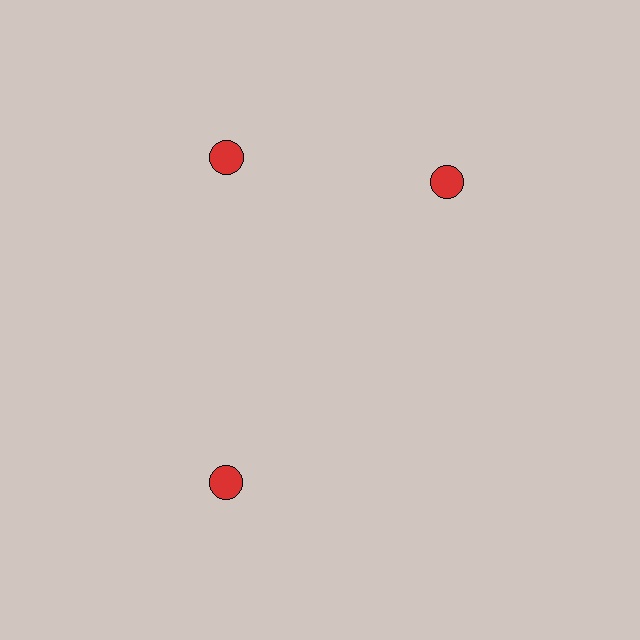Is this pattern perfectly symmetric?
No. The 3 red circles are arranged in a ring, but one element near the 3 o'clock position is rotated out of alignment along the ring, breaking the 3-fold rotational symmetry.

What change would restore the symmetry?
The symmetry would be restored by rotating it back into even spacing with its neighbors so that all 3 circles sit at equal angles and equal distance from the center.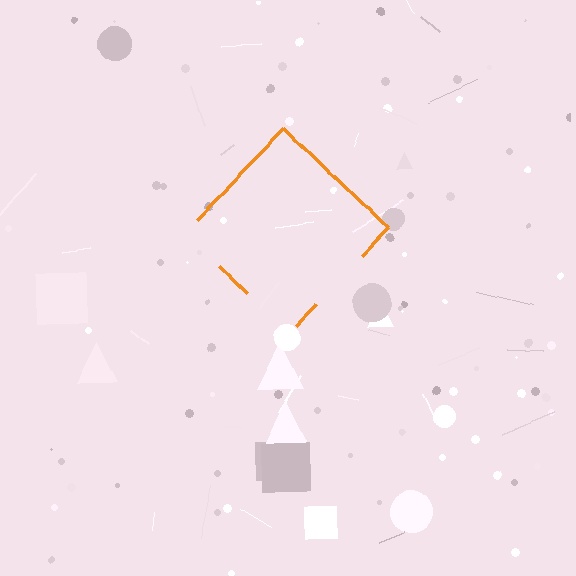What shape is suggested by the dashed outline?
The dashed outline suggests a diamond.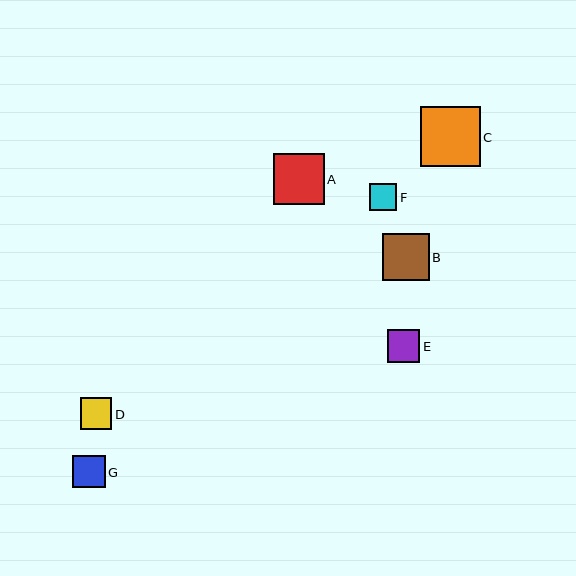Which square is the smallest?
Square F is the smallest with a size of approximately 27 pixels.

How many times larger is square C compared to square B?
Square C is approximately 1.3 times the size of square B.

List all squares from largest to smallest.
From largest to smallest: C, A, B, E, G, D, F.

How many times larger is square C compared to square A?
Square C is approximately 1.2 times the size of square A.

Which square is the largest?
Square C is the largest with a size of approximately 59 pixels.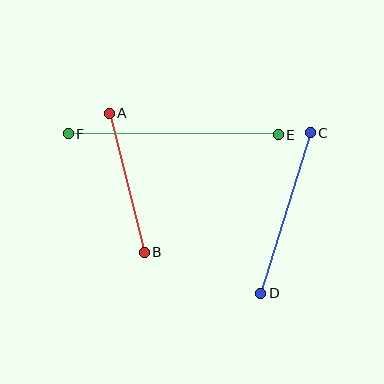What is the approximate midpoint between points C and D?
The midpoint is at approximately (285, 213) pixels.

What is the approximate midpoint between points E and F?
The midpoint is at approximately (173, 134) pixels.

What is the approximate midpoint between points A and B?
The midpoint is at approximately (127, 183) pixels.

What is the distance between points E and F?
The distance is approximately 210 pixels.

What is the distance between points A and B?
The distance is approximately 143 pixels.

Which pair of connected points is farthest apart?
Points E and F are farthest apart.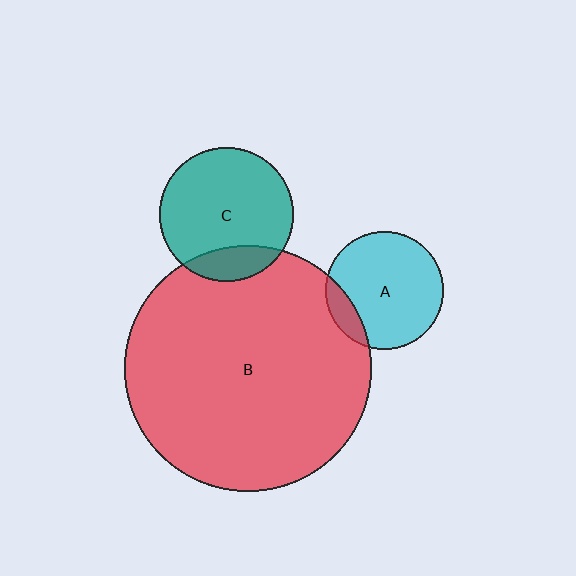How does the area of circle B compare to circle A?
Approximately 4.4 times.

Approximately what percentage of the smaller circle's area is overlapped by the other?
Approximately 15%.